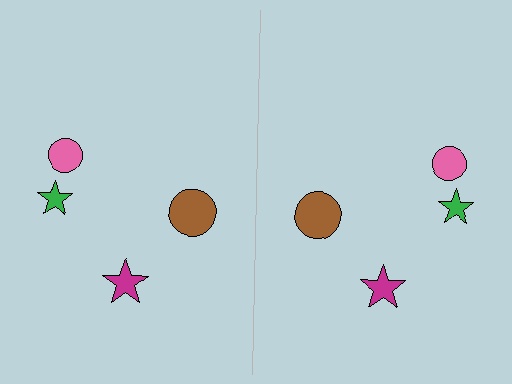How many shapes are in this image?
There are 8 shapes in this image.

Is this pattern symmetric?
Yes, this pattern has bilateral (reflection) symmetry.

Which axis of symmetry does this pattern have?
The pattern has a vertical axis of symmetry running through the center of the image.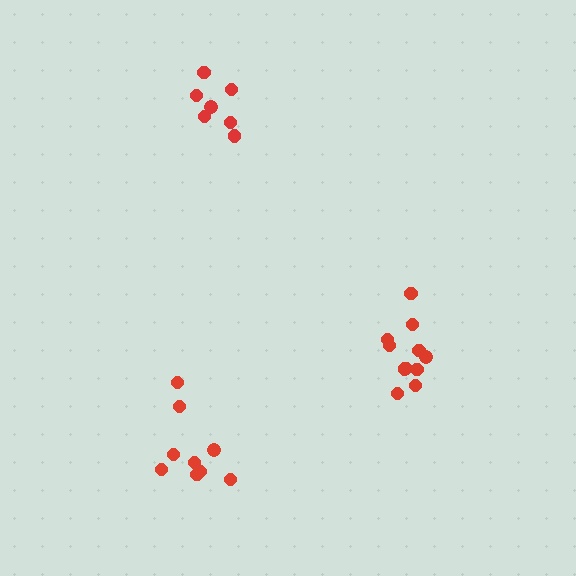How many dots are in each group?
Group 1: 11 dots, Group 2: 9 dots, Group 3: 7 dots (27 total).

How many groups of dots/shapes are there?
There are 3 groups.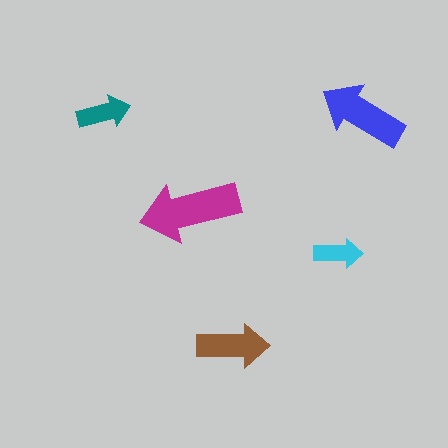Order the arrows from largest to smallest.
the magenta one, the blue one, the brown one, the teal one, the cyan one.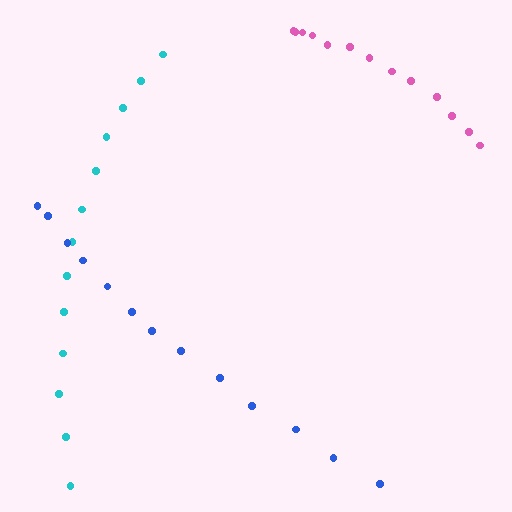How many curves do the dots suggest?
There are 3 distinct paths.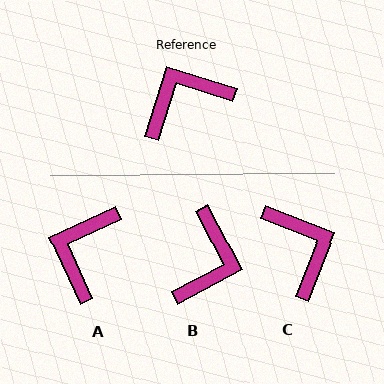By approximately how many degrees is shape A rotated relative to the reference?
Approximately 42 degrees counter-clockwise.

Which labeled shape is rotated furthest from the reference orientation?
B, about 135 degrees away.